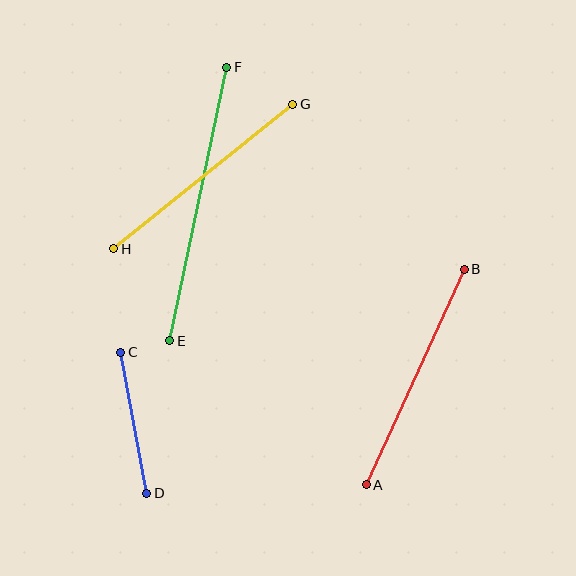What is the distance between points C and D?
The distance is approximately 143 pixels.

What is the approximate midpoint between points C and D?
The midpoint is at approximately (134, 423) pixels.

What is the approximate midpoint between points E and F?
The midpoint is at approximately (198, 204) pixels.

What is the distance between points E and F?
The distance is approximately 280 pixels.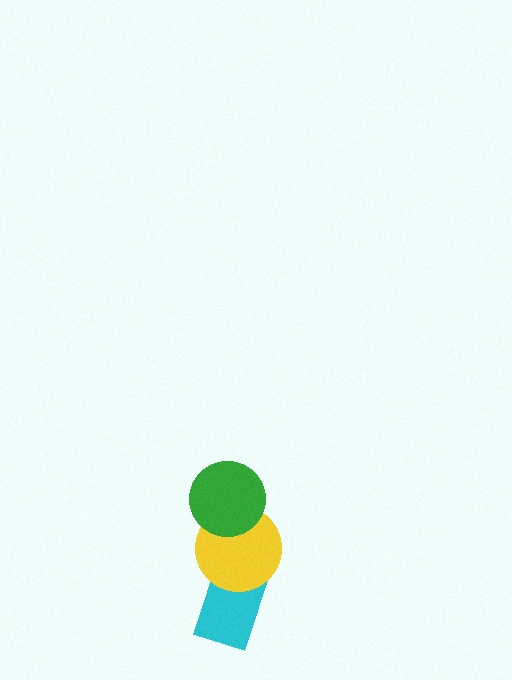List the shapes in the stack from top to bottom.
From top to bottom: the green circle, the yellow circle, the cyan rectangle.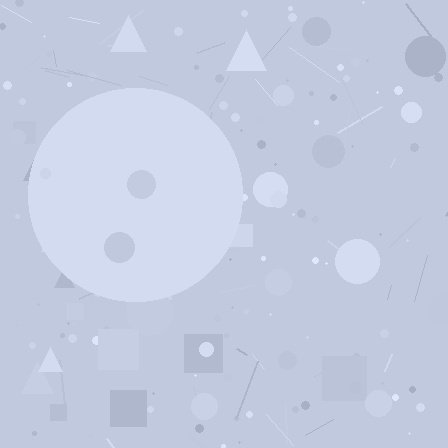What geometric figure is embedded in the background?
A circle is embedded in the background.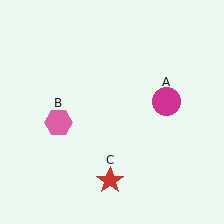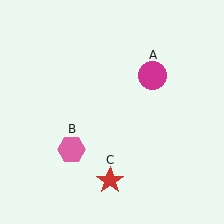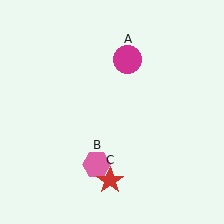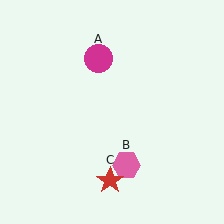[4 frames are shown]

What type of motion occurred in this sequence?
The magenta circle (object A), pink hexagon (object B) rotated counterclockwise around the center of the scene.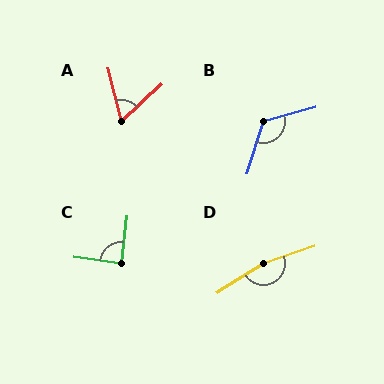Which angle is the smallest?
A, at approximately 61 degrees.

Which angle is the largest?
D, at approximately 167 degrees.